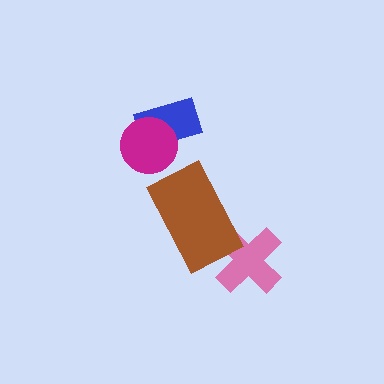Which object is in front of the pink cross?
The brown rectangle is in front of the pink cross.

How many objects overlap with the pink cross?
1 object overlaps with the pink cross.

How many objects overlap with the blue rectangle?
1 object overlaps with the blue rectangle.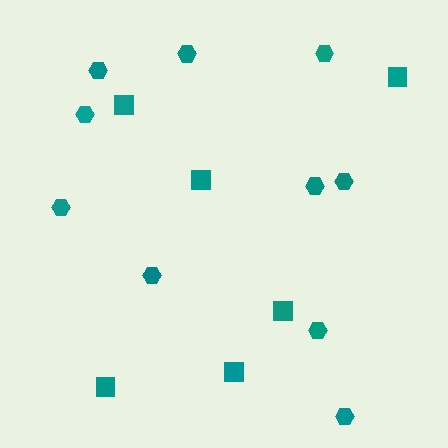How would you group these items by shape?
There are 2 groups: one group of squares (6) and one group of hexagons (10).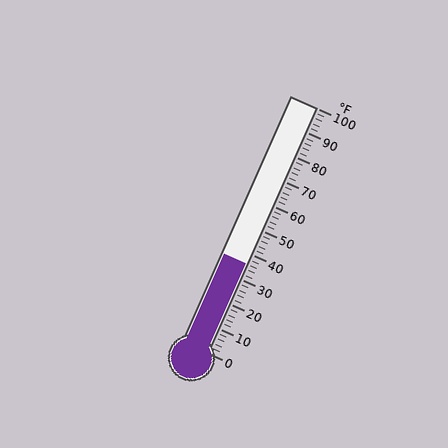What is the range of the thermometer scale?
The thermometer scale ranges from 0°F to 100°F.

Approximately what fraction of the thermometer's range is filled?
The thermometer is filled to approximately 35% of its range.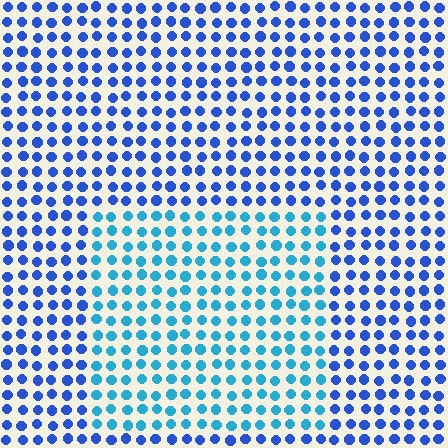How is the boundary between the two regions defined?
The boundary is defined purely by a slight shift in hue (about 32 degrees). Spacing, size, and orientation are identical on both sides.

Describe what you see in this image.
The image is filled with small blue elements in a uniform arrangement. A rectangle-shaped region is visible where the elements are tinted to a slightly different hue, forming a subtle color boundary.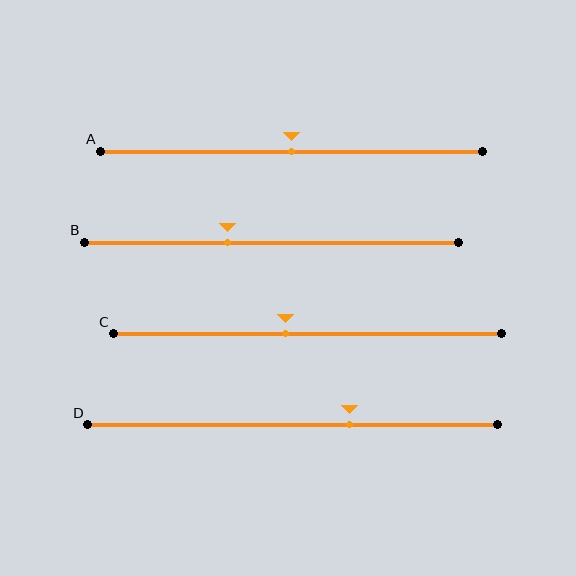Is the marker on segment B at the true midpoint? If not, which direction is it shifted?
No, the marker on segment B is shifted to the left by about 12% of the segment length.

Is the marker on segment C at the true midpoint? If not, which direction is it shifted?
No, the marker on segment C is shifted to the left by about 6% of the segment length.